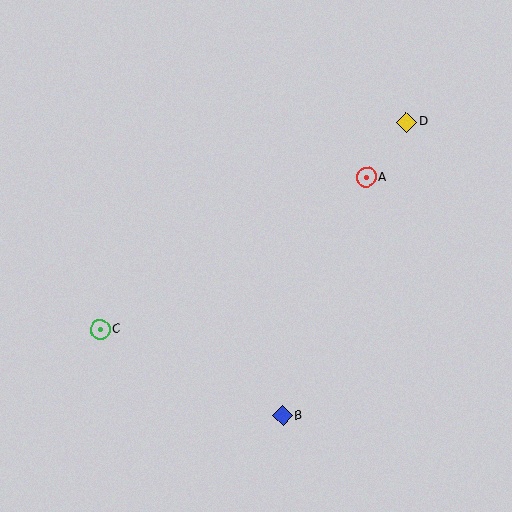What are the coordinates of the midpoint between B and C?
The midpoint between B and C is at (191, 373).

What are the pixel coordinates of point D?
Point D is at (406, 122).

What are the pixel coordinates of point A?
Point A is at (366, 177).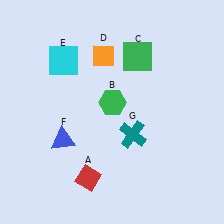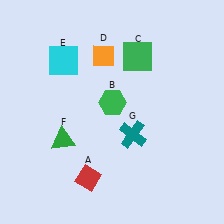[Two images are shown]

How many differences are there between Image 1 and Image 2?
There is 1 difference between the two images.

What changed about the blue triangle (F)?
In Image 1, F is blue. In Image 2, it changed to green.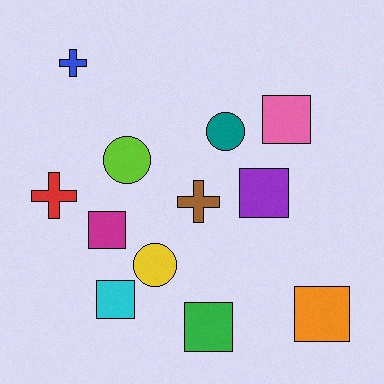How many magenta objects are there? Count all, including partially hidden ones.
There is 1 magenta object.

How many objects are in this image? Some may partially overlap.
There are 12 objects.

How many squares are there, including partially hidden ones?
There are 6 squares.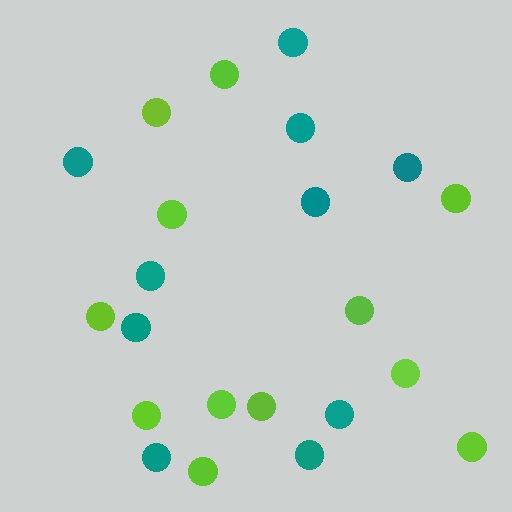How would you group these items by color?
There are 2 groups: one group of lime circles (12) and one group of teal circles (10).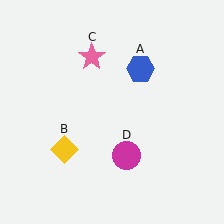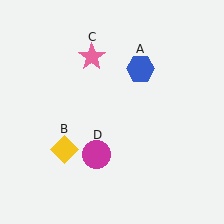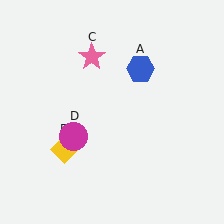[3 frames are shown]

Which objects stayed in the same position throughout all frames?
Blue hexagon (object A) and yellow diamond (object B) and pink star (object C) remained stationary.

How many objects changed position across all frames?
1 object changed position: magenta circle (object D).